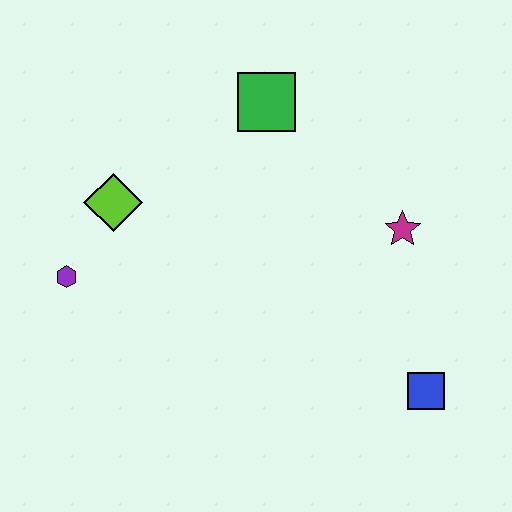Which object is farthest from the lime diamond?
The blue square is farthest from the lime diamond.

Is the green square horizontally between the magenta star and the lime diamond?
Yes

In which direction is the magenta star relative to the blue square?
The magenta star is above the blue square.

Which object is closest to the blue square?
The magenta star is closest to the blue square.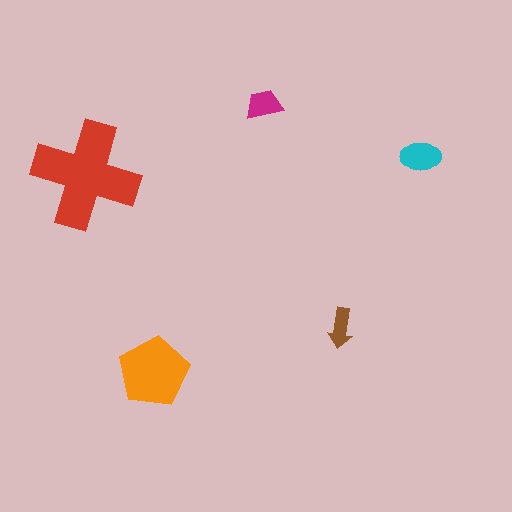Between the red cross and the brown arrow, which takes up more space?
The red cross.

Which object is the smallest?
The brown arrow.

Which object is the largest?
The red cross.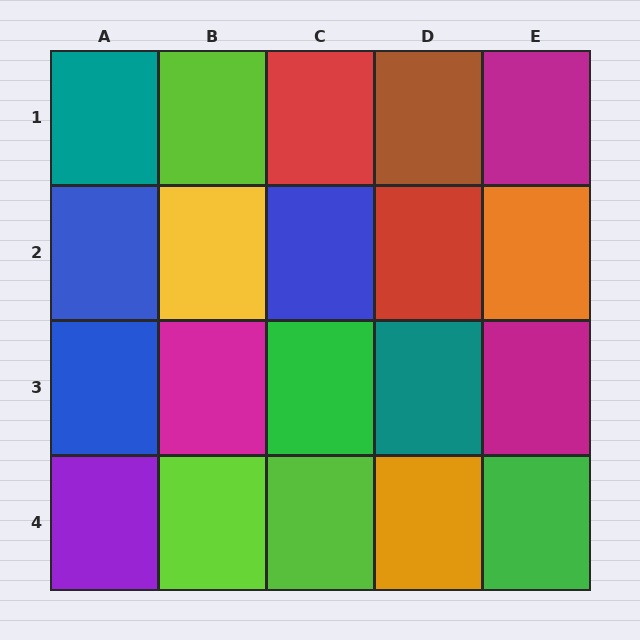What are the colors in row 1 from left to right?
Teal, lime, red, brown, magenta.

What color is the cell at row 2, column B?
Yellow.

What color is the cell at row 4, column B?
Lime.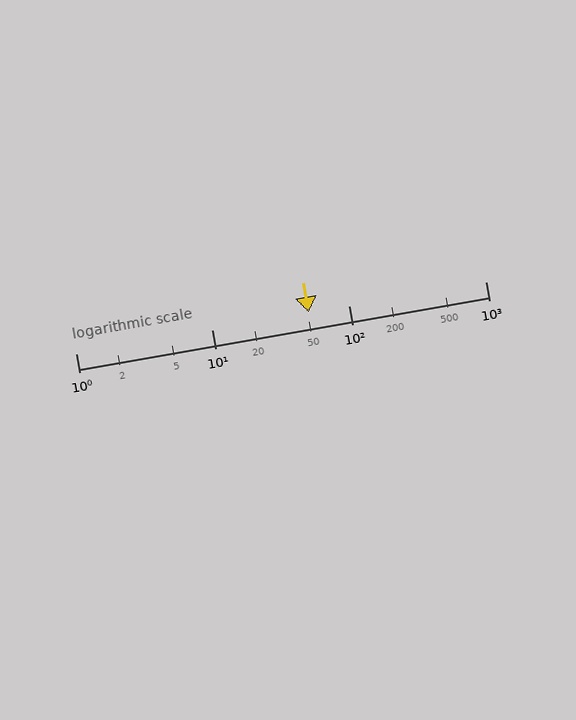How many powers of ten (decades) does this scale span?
The scale spans 3 decades, from 1 to 1000.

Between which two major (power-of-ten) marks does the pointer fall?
The pointer is between 10 and 100.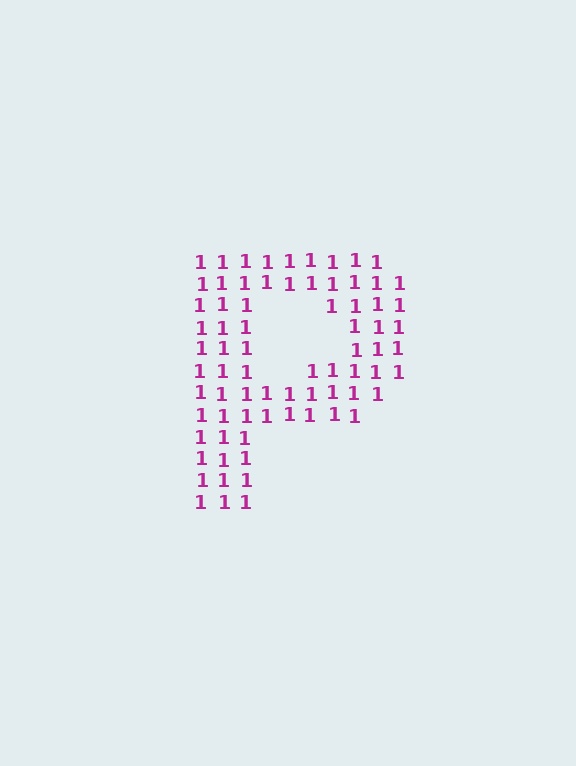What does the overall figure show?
The overall figure shows the letter P.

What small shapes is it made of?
It is made of small digit 1's.